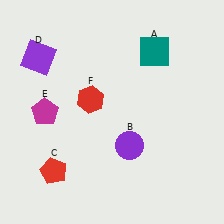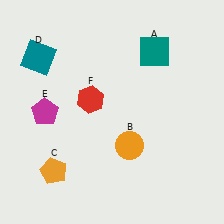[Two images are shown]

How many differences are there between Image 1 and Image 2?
There are 3 differences between the two images.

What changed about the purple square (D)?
In Image 1, D is purple. In Image 2, it changed to teal.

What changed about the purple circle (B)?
In Image 1, B is purple. In Image 2, it changed to orange.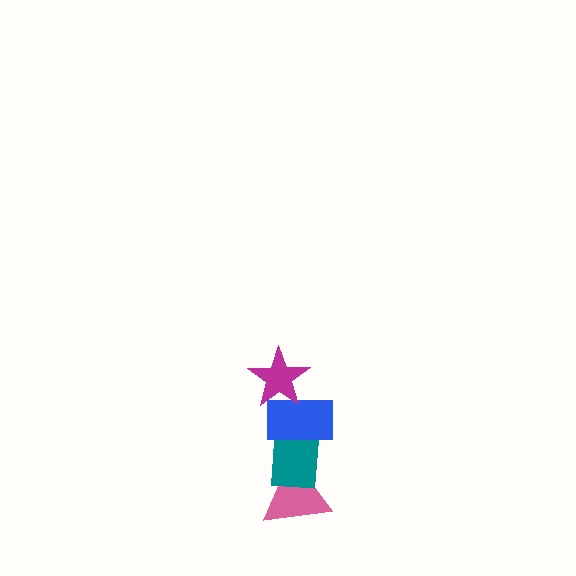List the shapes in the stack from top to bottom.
From top to bottom: the magenta star, the blue rectangle, the teal rectangle, the pink triangle.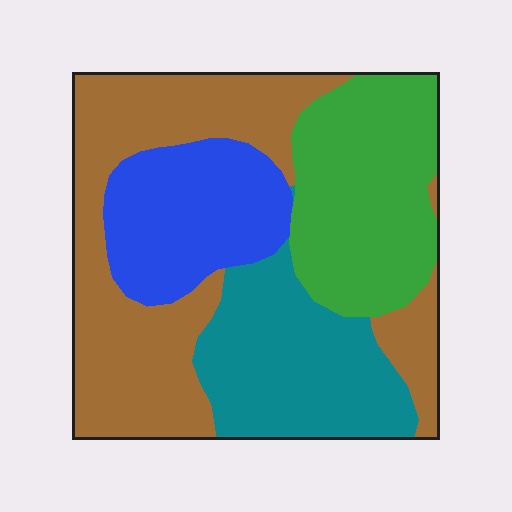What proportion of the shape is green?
Green covers 24% of the shape.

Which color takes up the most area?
Brown, at roughly 35%.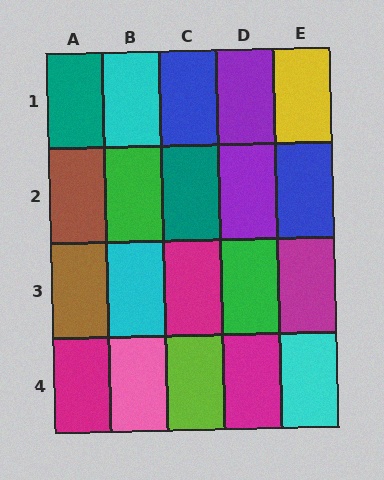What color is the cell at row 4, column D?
Magenta.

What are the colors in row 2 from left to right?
Brown, green, teal, purple, blue.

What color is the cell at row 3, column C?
Magenta.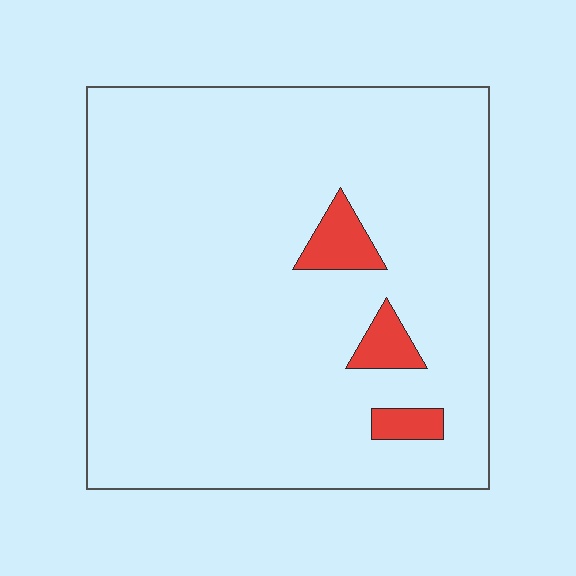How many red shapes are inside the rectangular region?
3.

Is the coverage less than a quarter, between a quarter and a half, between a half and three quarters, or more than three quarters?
Less than a quarter.